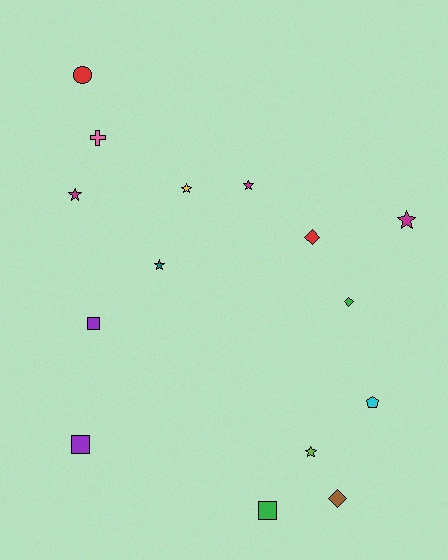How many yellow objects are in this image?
There is 1 yellow object.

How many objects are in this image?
There are 15 objects.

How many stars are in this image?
There are 6 stars.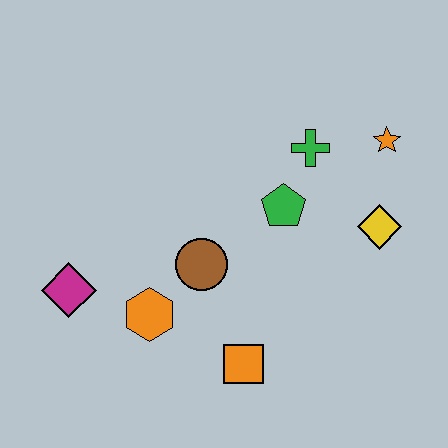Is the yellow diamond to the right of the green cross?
Yes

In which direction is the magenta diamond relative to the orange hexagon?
The magenta diamond is to the left of the orange hexagon.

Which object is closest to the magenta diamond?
The orange hexagon is closest to the magenta diamond.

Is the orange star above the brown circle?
Yes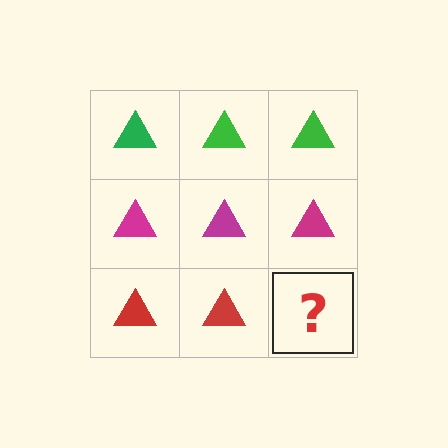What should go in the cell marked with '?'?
The missing cell should contain a red triangle.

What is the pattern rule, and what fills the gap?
The rule is that each row has a consistent color. The gap should be filled with a red triangle.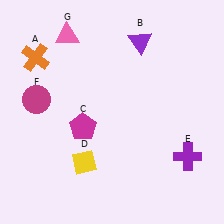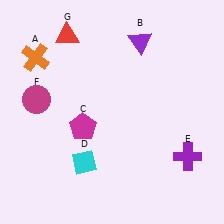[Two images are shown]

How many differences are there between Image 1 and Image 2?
There are 2 differences between the two images.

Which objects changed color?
D changed from yellow to cyan. G changed from pink to red.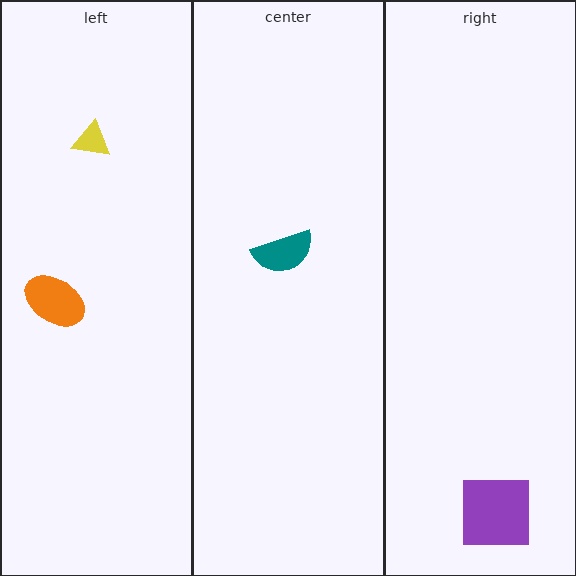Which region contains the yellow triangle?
The left region.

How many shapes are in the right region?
1.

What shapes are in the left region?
The yellow triangle, the orange ellipse.